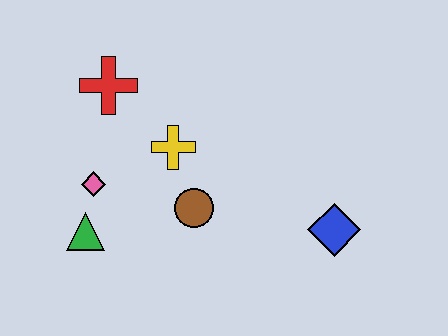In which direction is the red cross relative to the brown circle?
The red cross is above the brown circle.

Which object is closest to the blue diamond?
The brown circle is closest to the blue diamond.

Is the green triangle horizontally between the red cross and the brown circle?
No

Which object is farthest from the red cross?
The blue diamond is farthest from the red cross.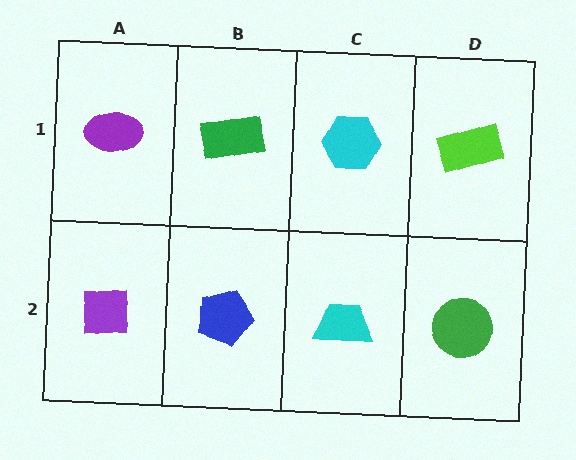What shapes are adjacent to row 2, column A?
A purple ellipse (row 1, column A), a blue pentagon (row 2, column B).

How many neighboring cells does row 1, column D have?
2.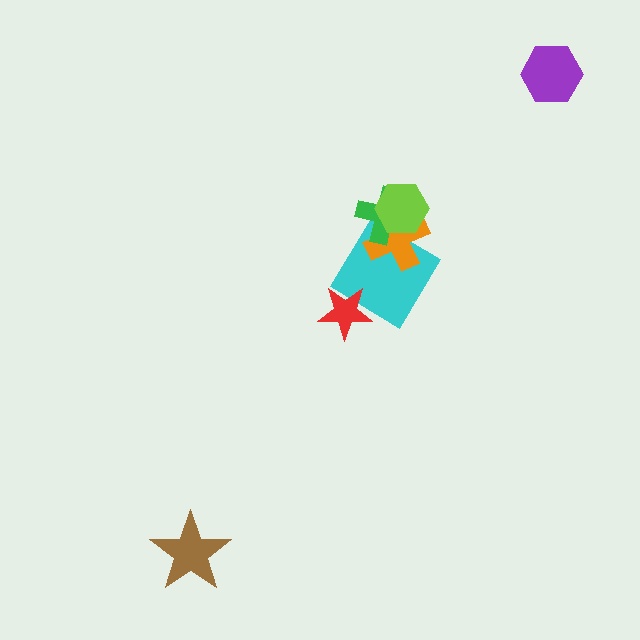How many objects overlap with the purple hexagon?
0 objects overlap with the purple hexagon.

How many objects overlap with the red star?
1 object overlaps with the red star.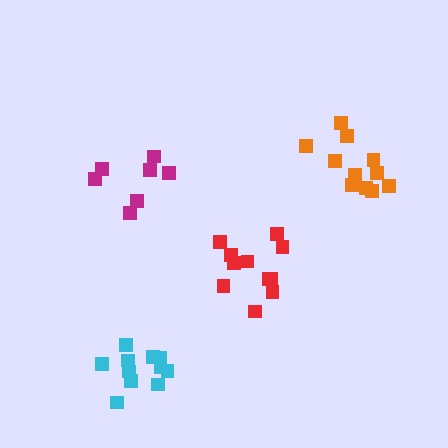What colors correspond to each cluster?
The clusters are colored: cyan, magenta, orange, red.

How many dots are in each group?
Group 1: 11 dots, Group 2: 7 dots, Group 3: 11 dots, Group 4: 11 dots (40 total).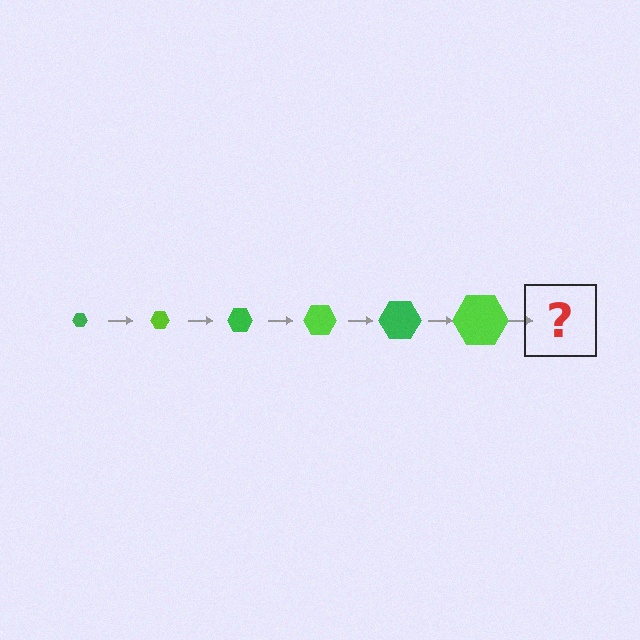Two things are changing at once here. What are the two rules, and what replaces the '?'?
The two rules are that the hexagon grows larger each step and the color cycles through green and lime. The '?' should be a green hexagon, larger than the previous one.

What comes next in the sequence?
The next element should be a green hexagon, larger than the previous one.